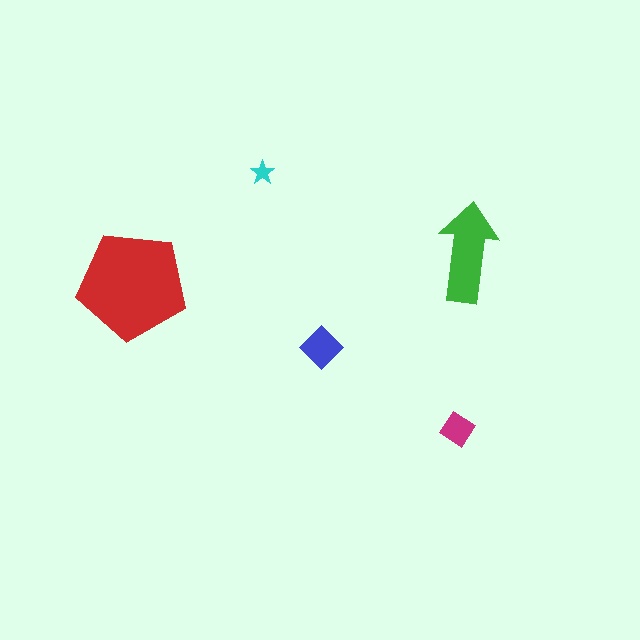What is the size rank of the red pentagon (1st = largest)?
1st.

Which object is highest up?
The cyan star is topmost.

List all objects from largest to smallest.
The red pentagon, the green arrow, the blue diamond, the magenta diamond, the cyan star.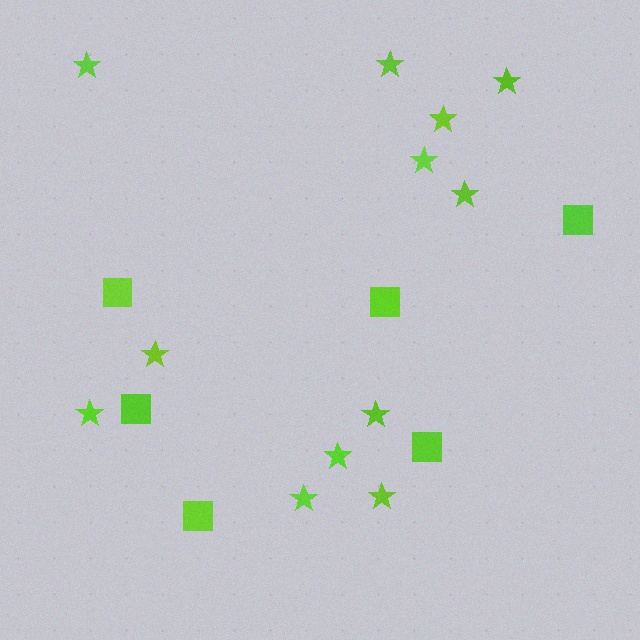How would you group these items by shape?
There are 2 groups: one group of squares (6) and one group of stars (12).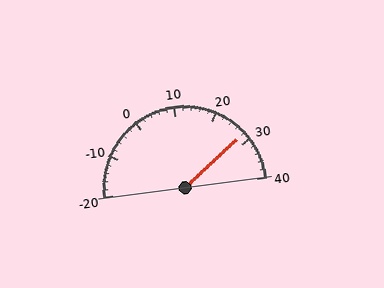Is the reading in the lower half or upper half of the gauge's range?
The reading is in the upper half of the range (-20 to 40).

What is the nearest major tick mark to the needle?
The nearest major tick mark is 30.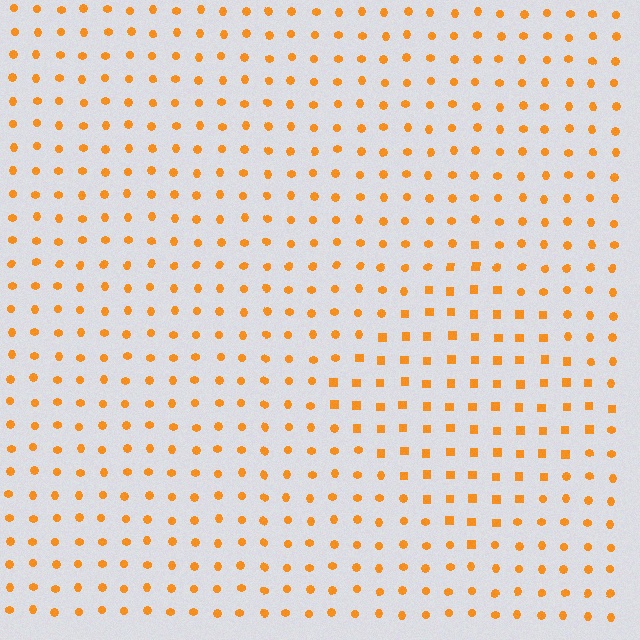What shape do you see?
I see a diamond.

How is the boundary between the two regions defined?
The boundary is defined by a change in element shape: squares inside vs. circles outside. All elements share the same color and spacing.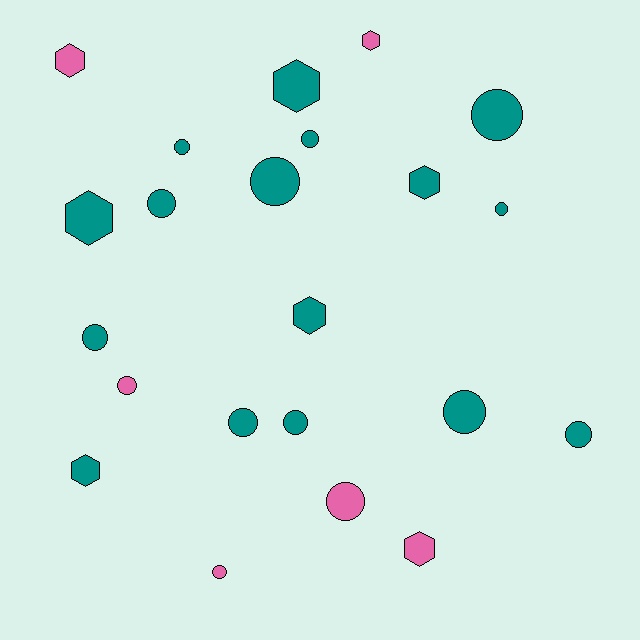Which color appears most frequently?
Teal, with 16 objects.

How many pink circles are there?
There are 3 pink circles.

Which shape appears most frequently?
Circle, with 14 objects.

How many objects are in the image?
There are 22 objects.